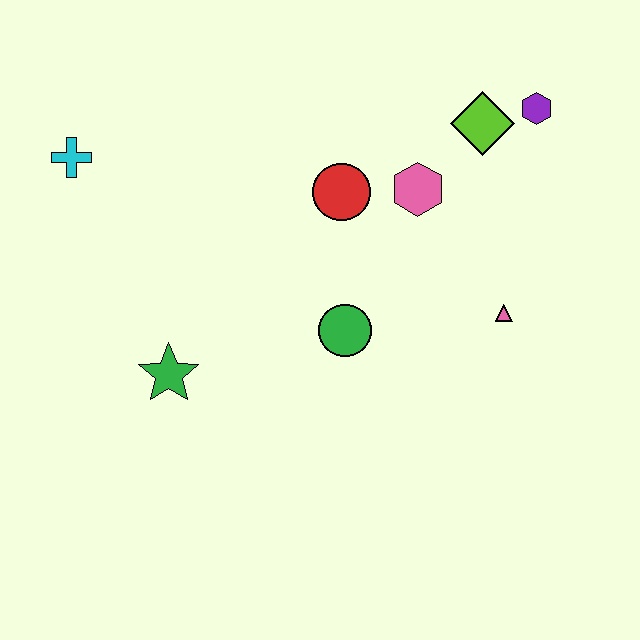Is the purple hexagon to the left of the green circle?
No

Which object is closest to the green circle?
The red circle is closest to the green circle.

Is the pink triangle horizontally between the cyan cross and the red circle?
No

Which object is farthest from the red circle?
The cyan cross is farthest from the red circle.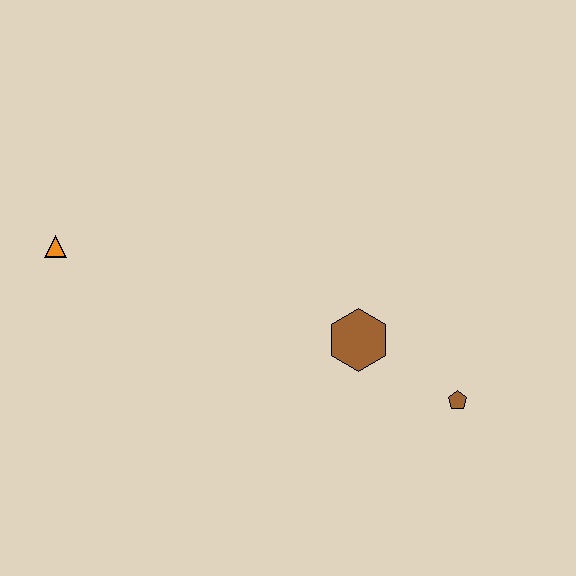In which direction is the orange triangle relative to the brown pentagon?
The orange triangle is to the left of the brown pentagon.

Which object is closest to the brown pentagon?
The brown hexagon is closest to the brown pentagon.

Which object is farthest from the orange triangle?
The brown pentagon is farthest from the orange triangle.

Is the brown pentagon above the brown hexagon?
No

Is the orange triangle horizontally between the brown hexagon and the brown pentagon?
No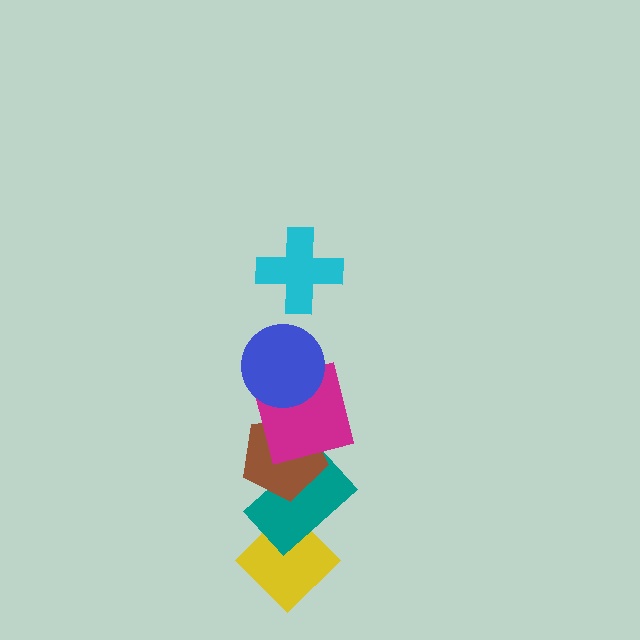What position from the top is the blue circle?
The blue circle is 2nd from the top.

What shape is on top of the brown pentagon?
The magenta square is on top of the brown pentagon.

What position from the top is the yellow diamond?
The yellow diamond is 6th from the top.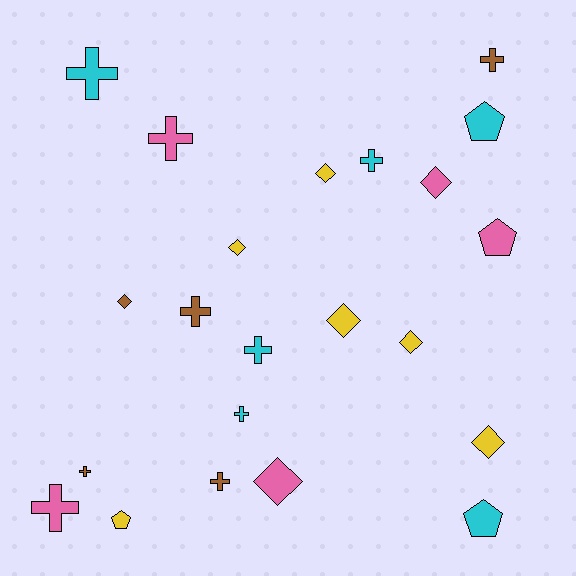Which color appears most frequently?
Yellow, with 6 objects.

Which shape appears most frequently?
Cross, with 10 objects.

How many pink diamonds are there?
There are 2 pink diamonds.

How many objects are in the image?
There are 22 objects.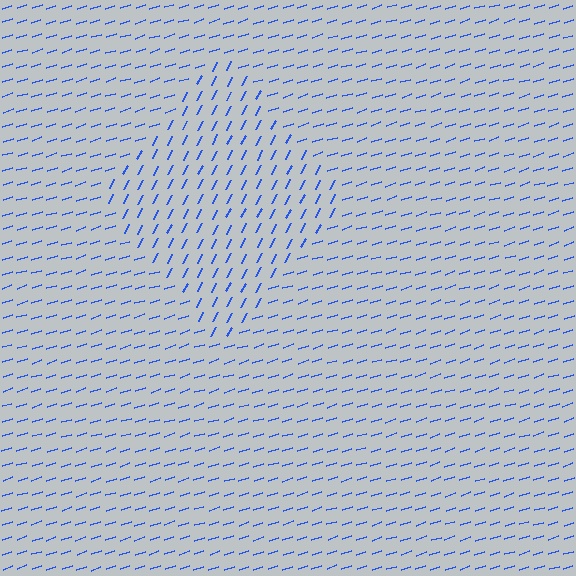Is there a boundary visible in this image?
Yes, there is a texture boundary formed by a change in line orientation.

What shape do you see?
I see a diamond.